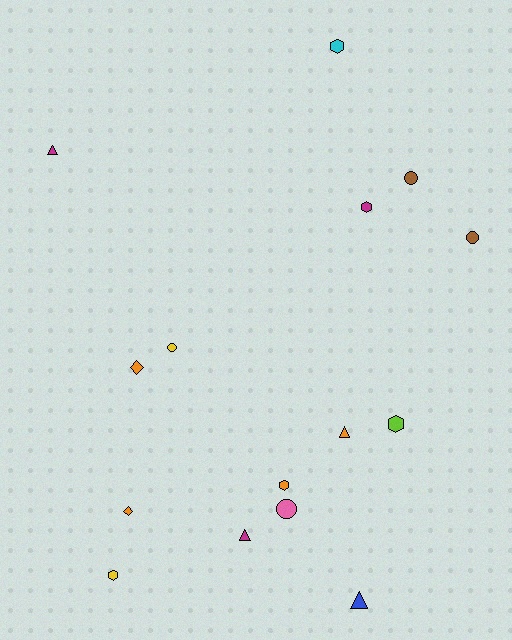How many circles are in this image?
There are 4 circles.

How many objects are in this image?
There are 15 objects.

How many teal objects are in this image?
There are no teal objects.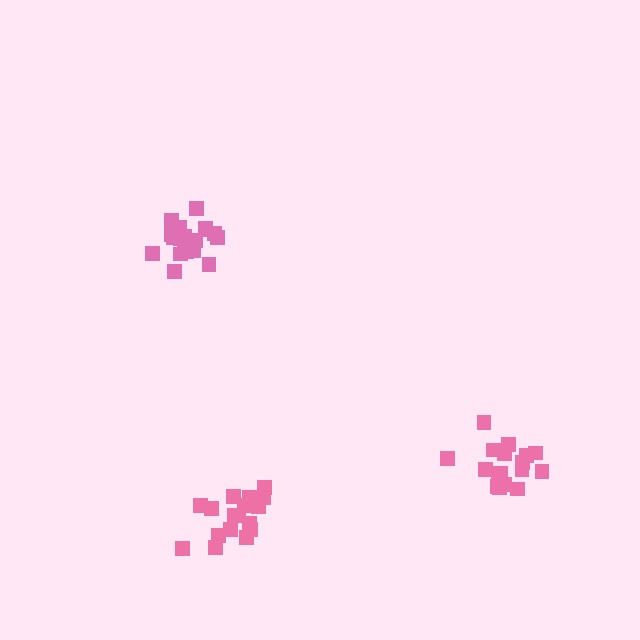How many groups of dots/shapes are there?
There are 3 groups.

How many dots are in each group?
Group 1: 17 dots, Group 2: 19 dots, Group 3: 17 dots (53 total).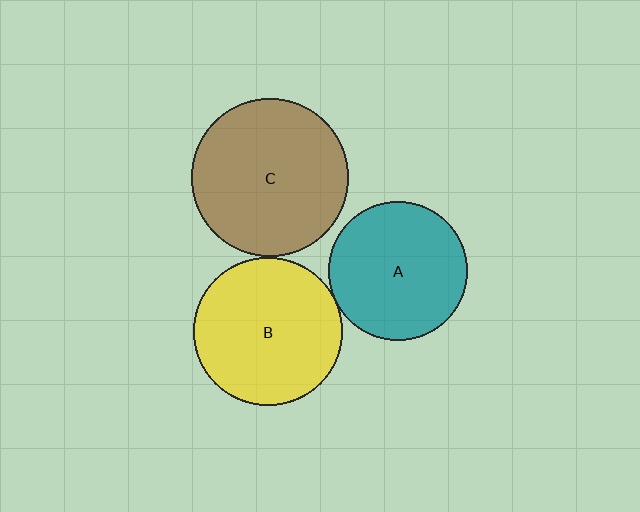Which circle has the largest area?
Circle C (brown).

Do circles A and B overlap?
Yes.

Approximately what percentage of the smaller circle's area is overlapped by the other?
Approximately 5%.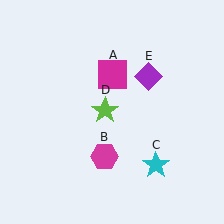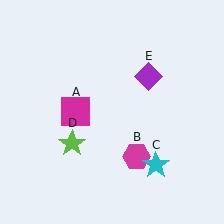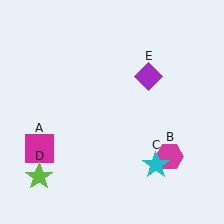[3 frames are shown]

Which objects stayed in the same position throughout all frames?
Cyan star (object C) and purple diamond (object E) remained stationary.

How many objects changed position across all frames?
3 objects changed position: magenta square (object A), magenta hexagon (object B), lime star (object D).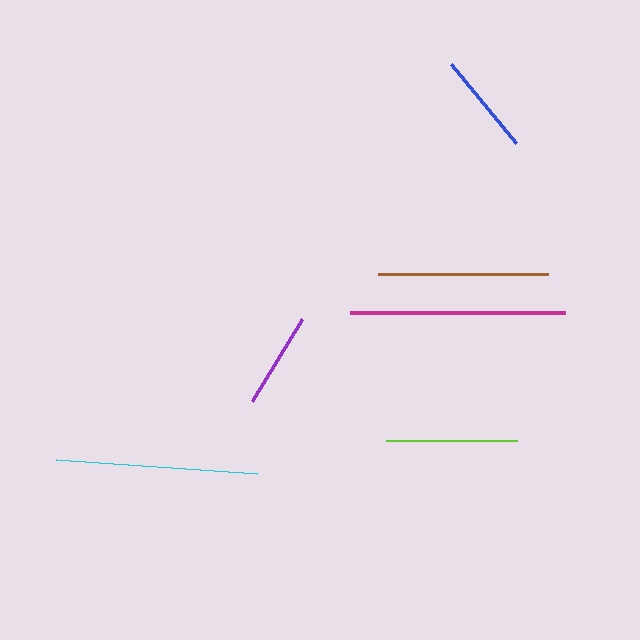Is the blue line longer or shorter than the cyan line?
The cyan line is longer than the blue line.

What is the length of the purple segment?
The purple segment is approximately 95 pixels long.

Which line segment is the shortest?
The purple line is the shortest at approximately 95 pixels.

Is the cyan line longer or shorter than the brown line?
The cyan line is longer than the brown line.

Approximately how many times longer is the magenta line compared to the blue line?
The magenta line is approximately 2.1 times the length of the blue line.